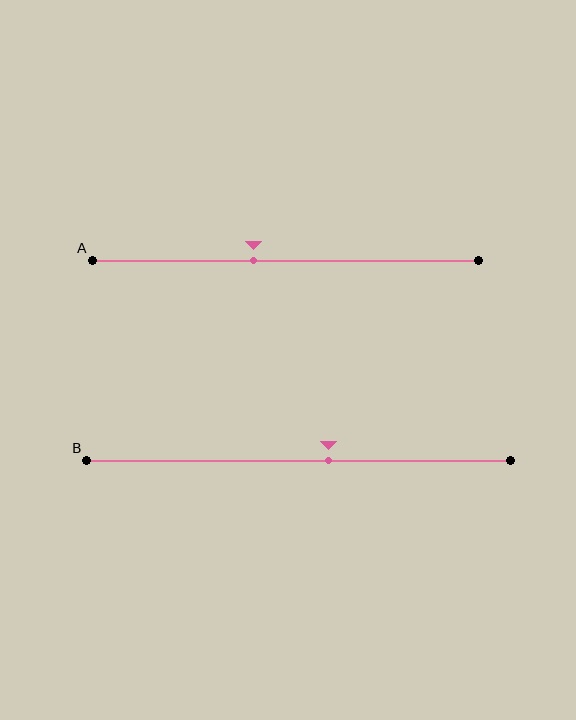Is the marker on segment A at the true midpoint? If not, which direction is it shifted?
No, the marker on segment A is shifted to the left by about 8% of the segment length.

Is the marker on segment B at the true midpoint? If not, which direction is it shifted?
No, the marker on segment B is shifted to the right by about 7% of the segment length.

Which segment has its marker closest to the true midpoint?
Segment B has its marker closest to the true midpoint.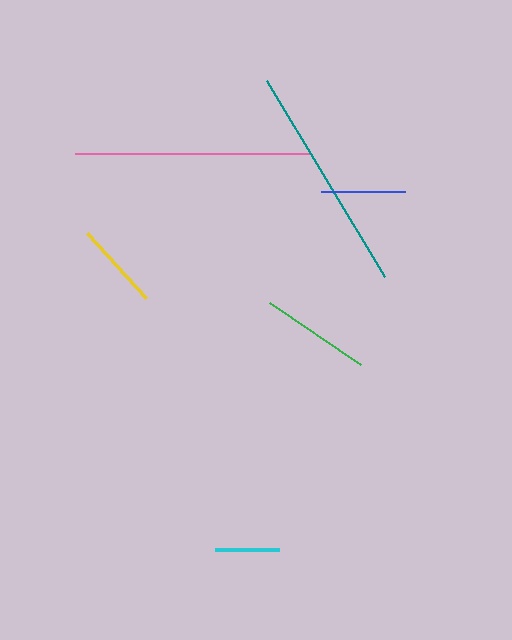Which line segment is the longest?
The pink line is the longest at approximately 235 pixels.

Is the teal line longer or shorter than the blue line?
The teal line is longer than the blue line.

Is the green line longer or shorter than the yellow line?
The green line is longer than the yellow line.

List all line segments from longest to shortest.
From longest to shortest: pink, teal, green, yellow, blue, cyan.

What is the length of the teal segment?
The teal segment is approximately 230 pixels long.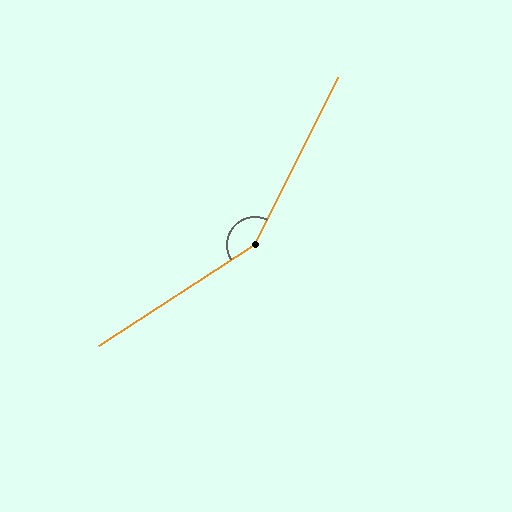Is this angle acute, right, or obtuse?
It is obtuse.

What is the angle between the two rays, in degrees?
Approximately 149 degrees.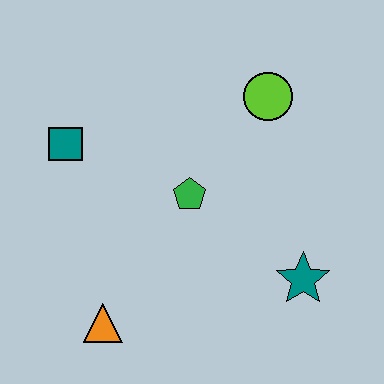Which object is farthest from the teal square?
The teal star is farthest from the teal square.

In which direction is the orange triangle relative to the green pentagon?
The orange triangle is below the green pentagon.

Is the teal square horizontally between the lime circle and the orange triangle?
No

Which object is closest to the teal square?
The green pentagon is closest to the teal square.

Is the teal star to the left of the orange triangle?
No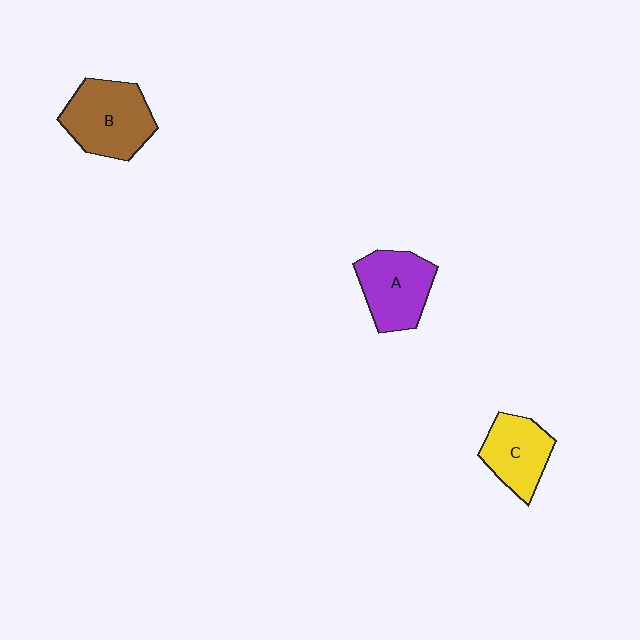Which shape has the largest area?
Shape B (brown).